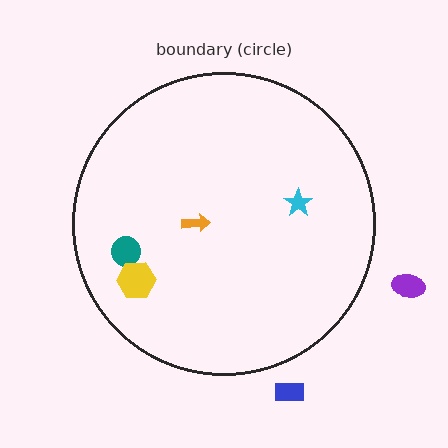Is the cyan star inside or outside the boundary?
Inside.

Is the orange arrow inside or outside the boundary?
Inside.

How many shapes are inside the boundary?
4 inside, 2 outside.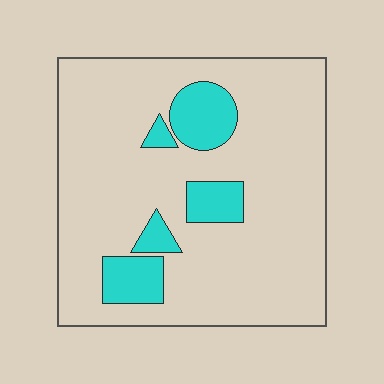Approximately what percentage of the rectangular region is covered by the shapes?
Approximately 15%.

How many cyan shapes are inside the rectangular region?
5.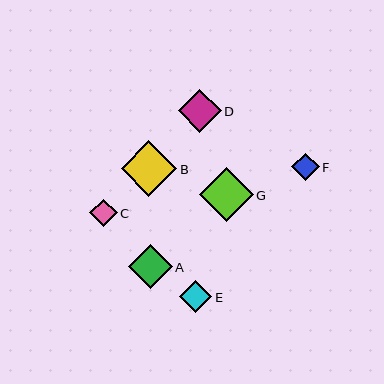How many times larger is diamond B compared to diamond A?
Diamond B is approximately 1.3 times the size of diamond A.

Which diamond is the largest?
Diamond B is the largest with a size of approximately 55 pixels.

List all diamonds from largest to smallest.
From largest to smallest: B, G, A, D, E, F, C.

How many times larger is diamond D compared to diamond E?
Diamond D is approximately 1.3 times the size of diamond E.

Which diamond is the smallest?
Diamond C is the smallest with a size of approximately 28 pixels.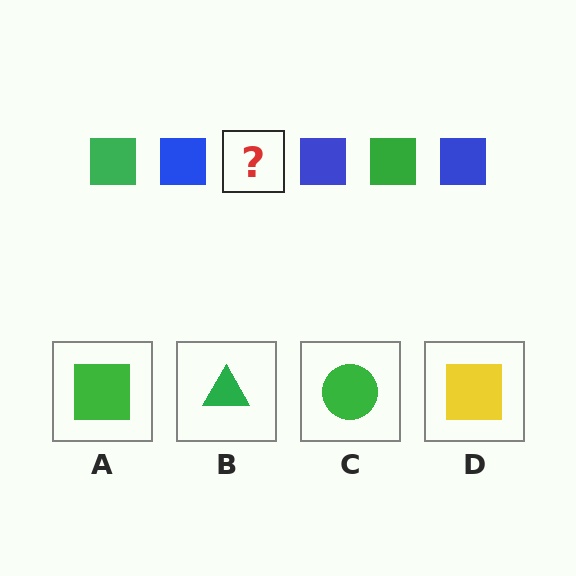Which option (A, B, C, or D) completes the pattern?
A.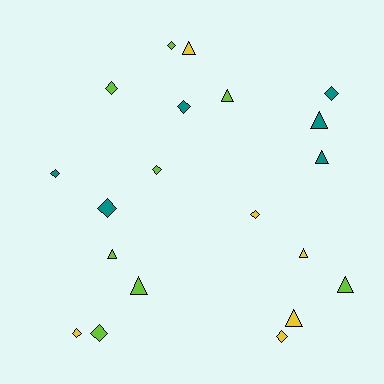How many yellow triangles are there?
There are 3 yellow triangles.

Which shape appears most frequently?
Diamond, with 11 objects.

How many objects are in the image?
There are 20 objects.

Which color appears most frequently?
Lime, with 8 objects.